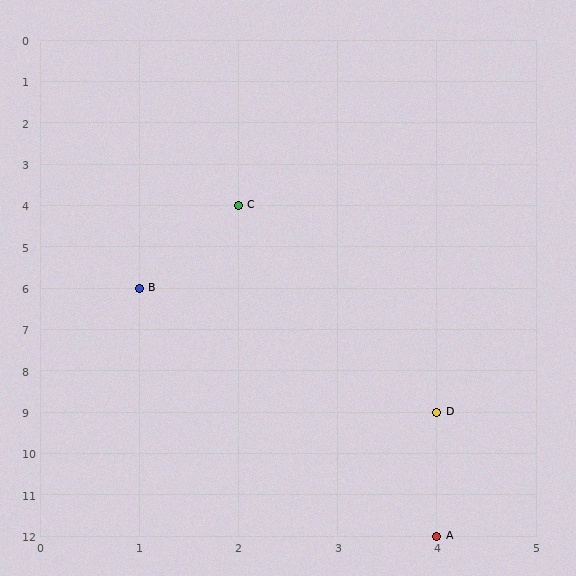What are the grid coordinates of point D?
Point D is at grid coordinates (4, 9).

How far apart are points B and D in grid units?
Points B and D are 3 columns and 3 rows apart (about 4.2 grid units diagonally).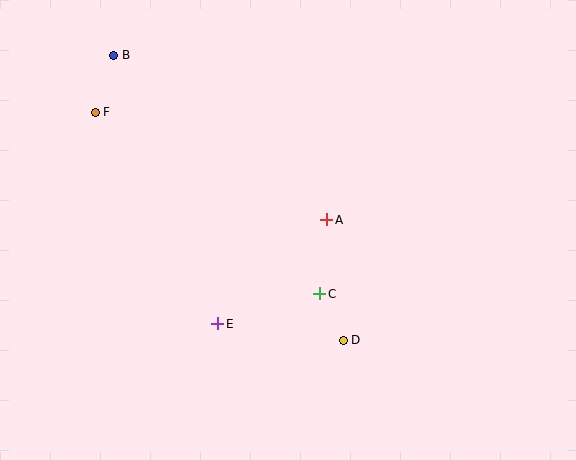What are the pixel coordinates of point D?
Point D is at (343, 340).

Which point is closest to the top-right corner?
Point A is closest to the top-right corner.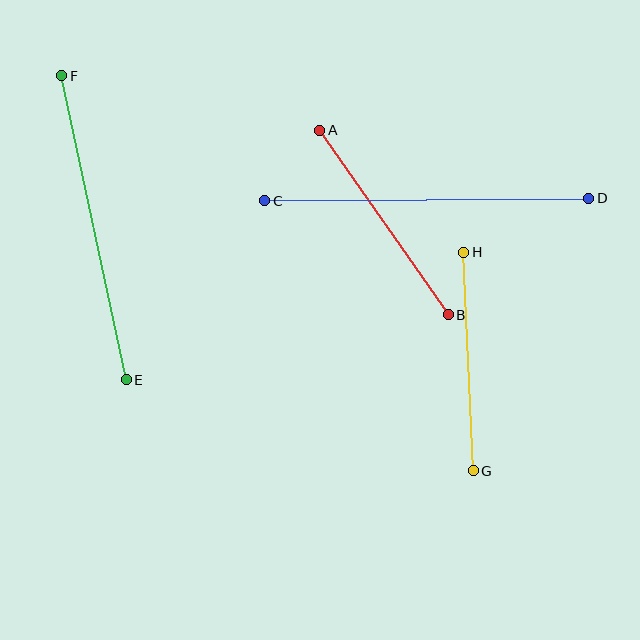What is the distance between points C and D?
The distance is approximately 324 pixels.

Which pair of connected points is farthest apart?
Points C and D are farthest apart.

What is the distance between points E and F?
The distance is approximately 310 pixels.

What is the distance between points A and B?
The distance is approximately 225 pixels.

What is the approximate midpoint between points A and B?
The midpoint is at approximately (384, 223) pixels.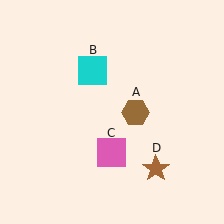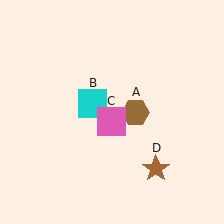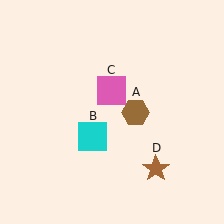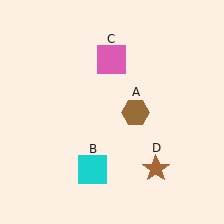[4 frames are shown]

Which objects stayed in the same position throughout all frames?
Brown hexagon (object A) and brown star (object D) remained stationary.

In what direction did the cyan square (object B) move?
The cyan square (object B) moved down.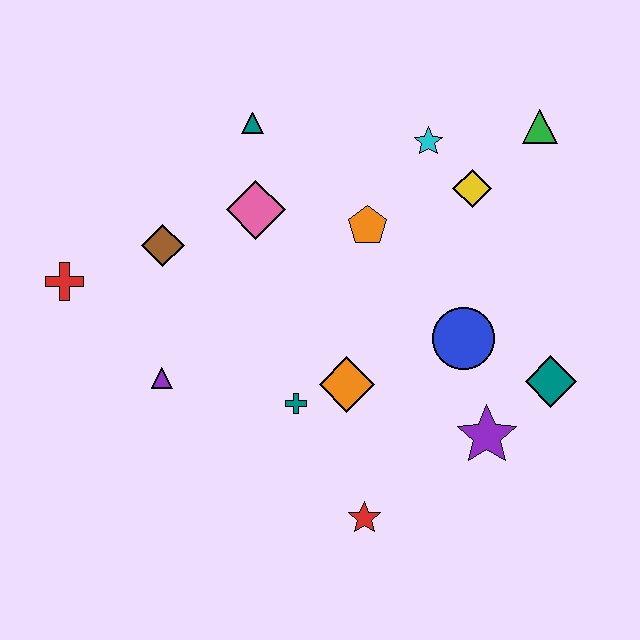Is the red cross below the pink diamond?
Yes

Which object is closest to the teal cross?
The orange diamond is closest to the teal cross.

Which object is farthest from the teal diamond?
The red cross is farthest from the teal diamond.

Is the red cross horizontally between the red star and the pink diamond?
No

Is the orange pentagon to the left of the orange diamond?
No